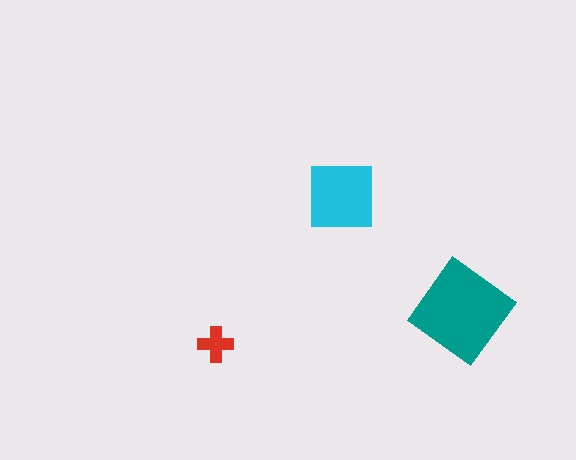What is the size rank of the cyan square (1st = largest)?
2nd.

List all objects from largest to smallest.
The teal diamond, the cyan square, the red cross.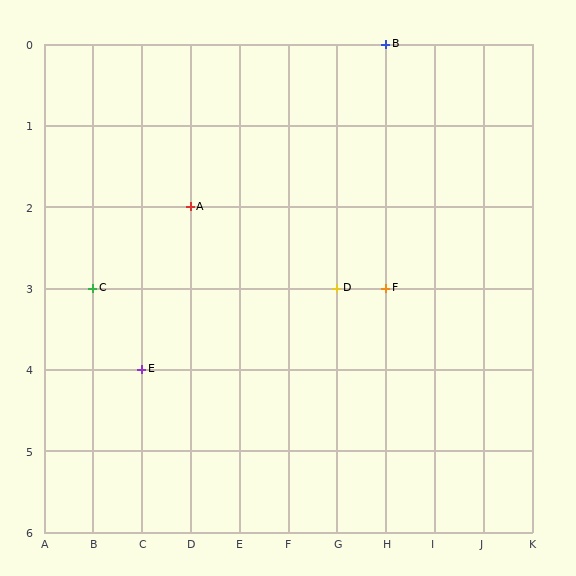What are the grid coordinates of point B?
Point B is at grid coordinates (H, 0).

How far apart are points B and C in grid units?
Points B and C are 6 columns and 3 rows apart (about 6.7 grid units diagonally).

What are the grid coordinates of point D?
Point D is at grid coordinates (G, 3).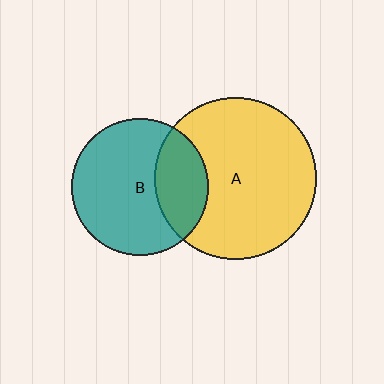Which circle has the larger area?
Circle A (yellow).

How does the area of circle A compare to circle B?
Approximately 1.4 times.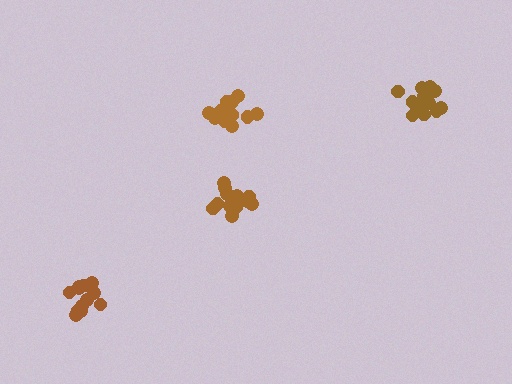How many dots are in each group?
Group 1: 16 dots, Group 2: 13 dots, Group 3: 14 dots, Group 4: 12 dots (55 total).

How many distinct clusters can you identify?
There are 4 distinct clusters.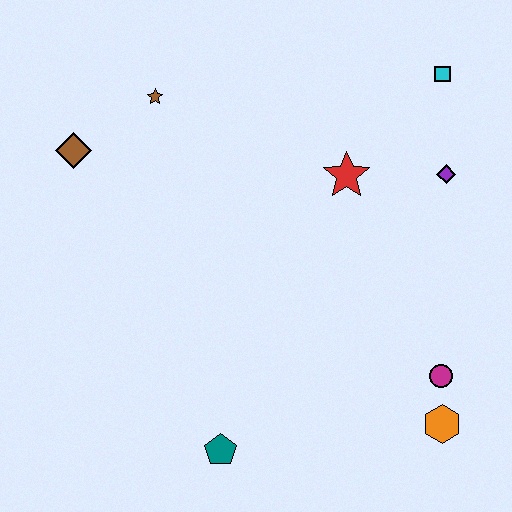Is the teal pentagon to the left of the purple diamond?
Yes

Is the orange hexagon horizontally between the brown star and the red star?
No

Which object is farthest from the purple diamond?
The brown diamond is farthest from the purple diamond.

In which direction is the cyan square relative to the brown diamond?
The cyan square is to the right of the brown diamond.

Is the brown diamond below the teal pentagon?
No